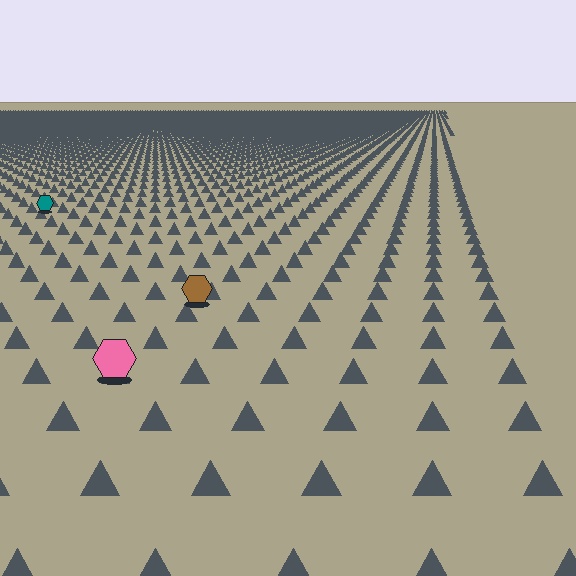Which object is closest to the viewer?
The pink hexagon is closest. The texture marks near it are larger and more spread out.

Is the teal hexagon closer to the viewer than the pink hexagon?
No. The pink hexagon is closer — you can tell from the texture gradient: the ground texture is coarser near it.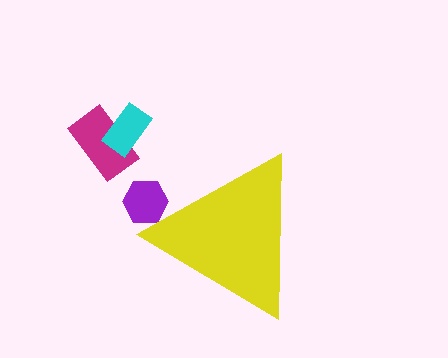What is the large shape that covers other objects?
A yellow triangle.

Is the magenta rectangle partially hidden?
No, the magenta rectangle is fully visible.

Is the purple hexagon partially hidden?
Yes, the purple hexagon is partially hidden behind the yellow triangle.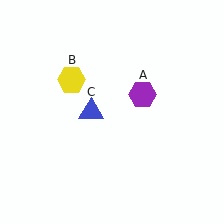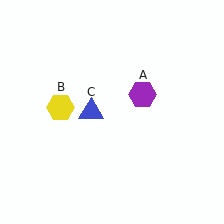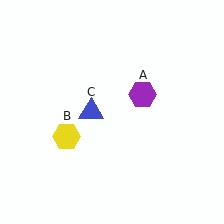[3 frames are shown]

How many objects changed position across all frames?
1 object changed position: yellow hexagon (object B).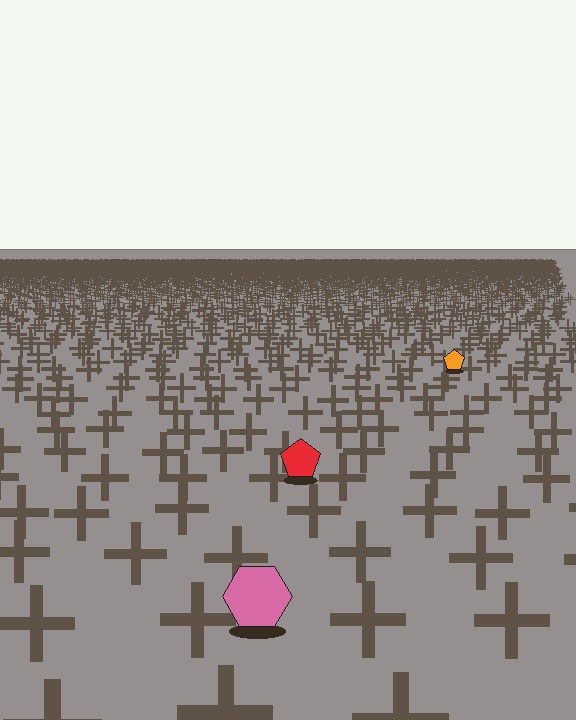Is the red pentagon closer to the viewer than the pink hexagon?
No. The pink hexagon is closer — you can tell from the texture gradient: the ground texture is coarser near it.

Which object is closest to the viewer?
The pink hexagon is closest. The texture marks near it are larger and more spread out.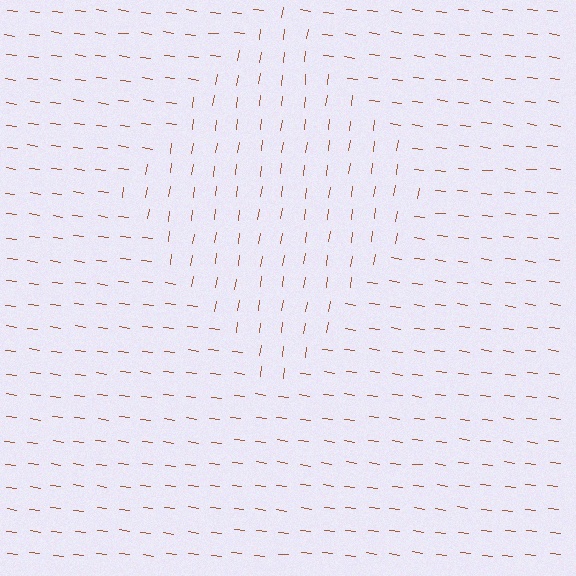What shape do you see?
I see a diamond.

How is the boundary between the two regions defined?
The boundary is defined purely by a change in line orientation (approximately 89 degrees difference). All lines are the same color and thickness.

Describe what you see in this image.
The image is filled with small brown line segments. A diamond region in the image has lines oriented differently from the surrounding lines, creating a visible texture boundary.